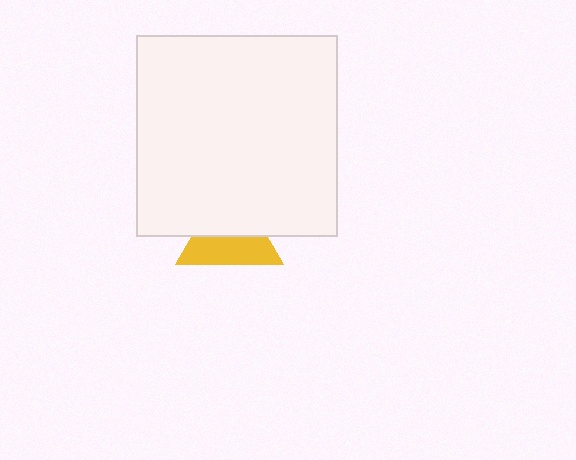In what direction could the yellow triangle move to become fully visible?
The yellow triangle could move down. That would shift it out from behind the white square entirely.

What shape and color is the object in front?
The object in front is a white square.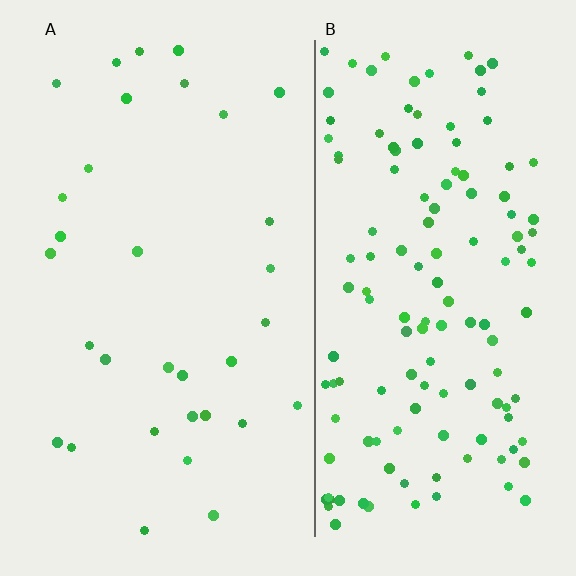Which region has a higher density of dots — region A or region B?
B (the right).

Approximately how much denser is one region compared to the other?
Approximately 4.3× — region B over region A.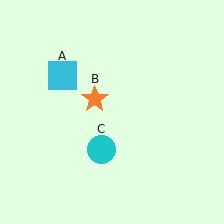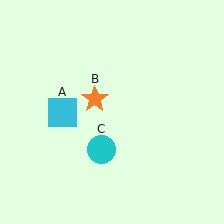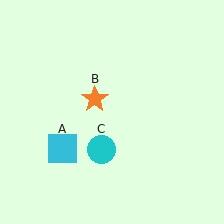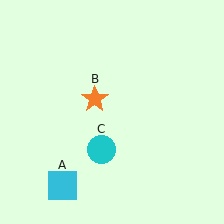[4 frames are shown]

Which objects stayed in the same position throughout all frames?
Orange star (object B) and cyan circle (object C) remained stationary.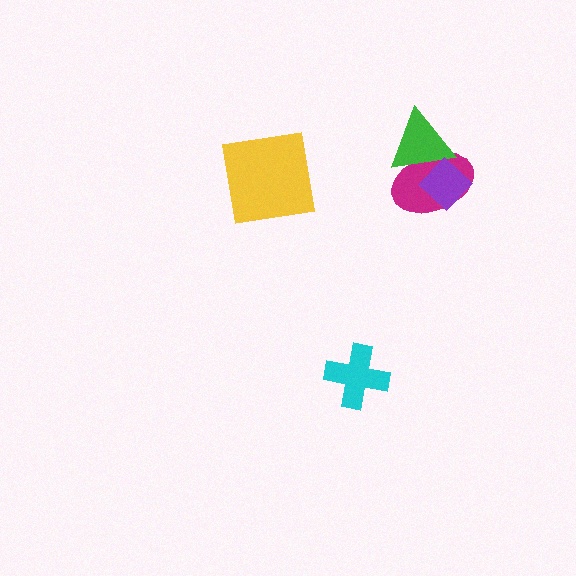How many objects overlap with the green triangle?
2 objects overlap with the green triangle.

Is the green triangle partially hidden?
Yes, it is partially covered by another shape.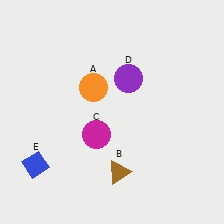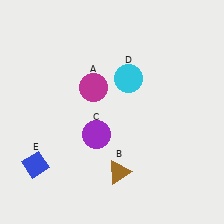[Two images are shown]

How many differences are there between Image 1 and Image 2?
There are 3 differences between the two images.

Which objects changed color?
A changed from orange to magenta. C changed from magenta to purple. D changed from purple to cyan.